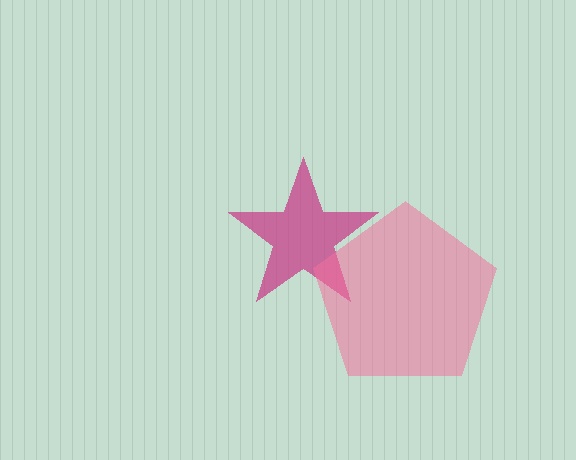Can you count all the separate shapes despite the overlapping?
Yes, there are 2 separate shapes.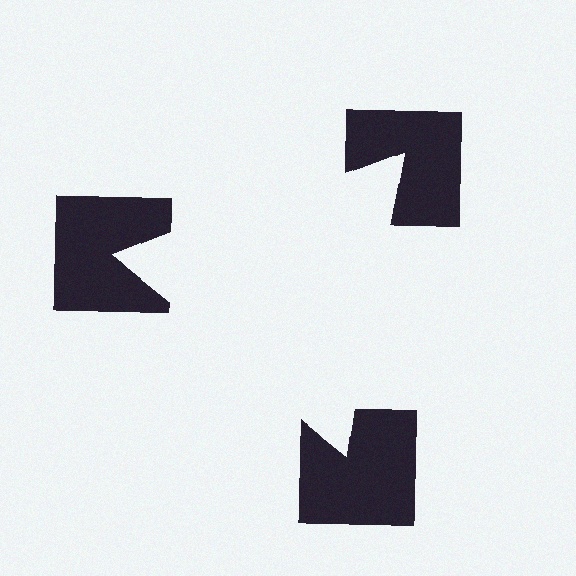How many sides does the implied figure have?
3 sides.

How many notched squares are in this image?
There are 3 — one at each vertex of the illusory triangle.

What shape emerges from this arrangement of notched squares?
An illusory triangle — its edges are inferred from the aligned wedge cuts in the notched squares, not physically drawn.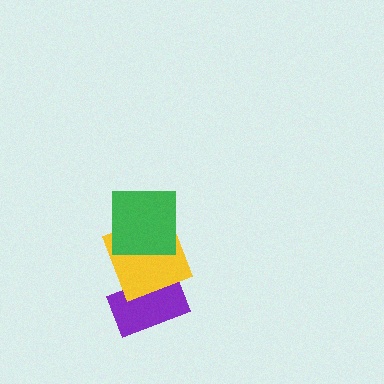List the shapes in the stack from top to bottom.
From top to bottom: the green square, the yellow square, the purple rectangle.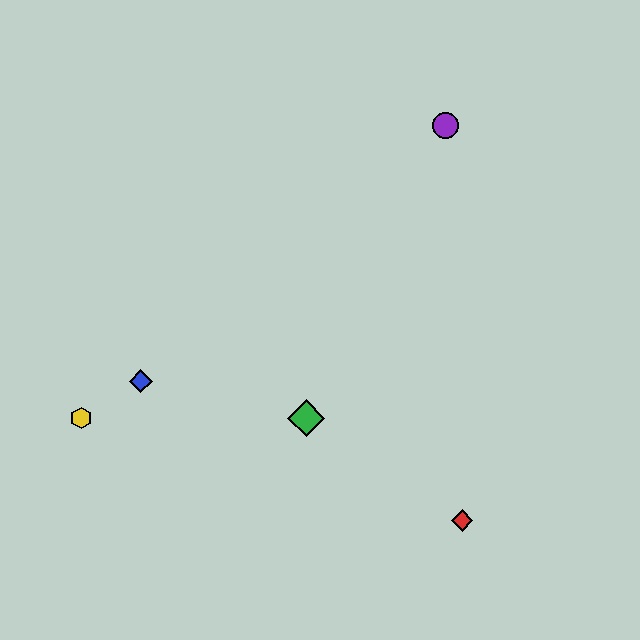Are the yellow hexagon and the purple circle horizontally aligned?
No, the yellow hexagon is at y≈418 and the purple circle is at y≈126.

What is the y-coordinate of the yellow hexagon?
The yellow hexagon is at y≈418.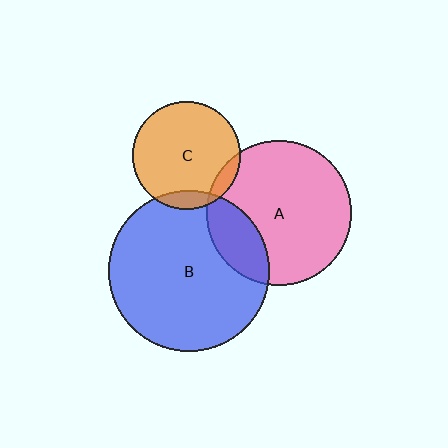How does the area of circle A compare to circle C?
Approximately 1.8 times.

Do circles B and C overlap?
Yes.